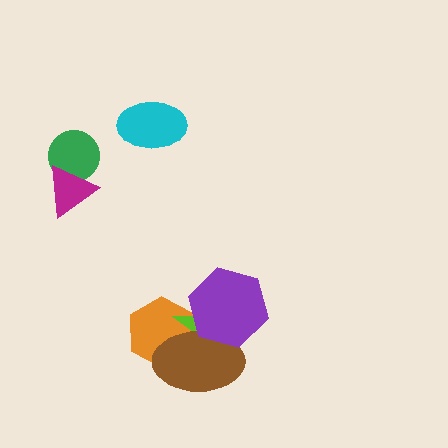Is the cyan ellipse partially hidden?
No, no other shape covers it.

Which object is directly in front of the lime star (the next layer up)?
The brown ellipse is directly in front of the lime star.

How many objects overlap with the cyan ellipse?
0 objects overlap with the cyan ellipse.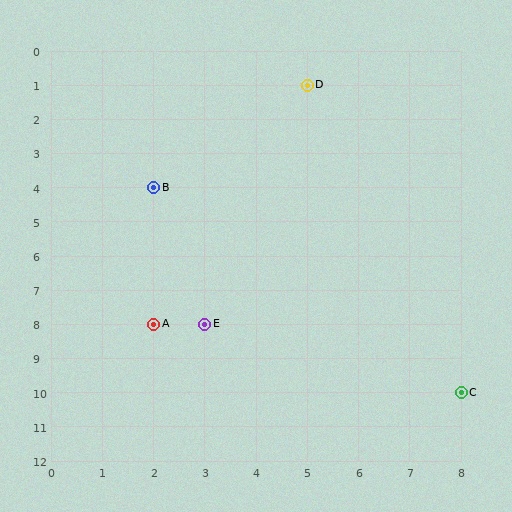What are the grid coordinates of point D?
Point D is at grid coordinates (5, 1).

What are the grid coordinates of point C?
Point C is at grid coordinates (8, 10).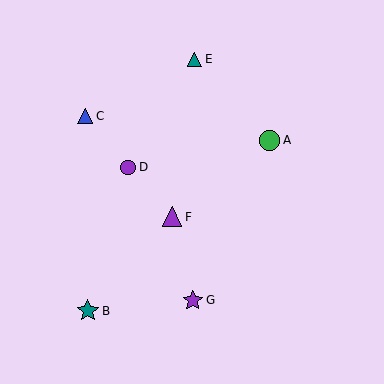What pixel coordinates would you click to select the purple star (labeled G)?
Click at (193, 300) to select the purple star G.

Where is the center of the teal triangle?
The center of the teal triangle is at (194, 59).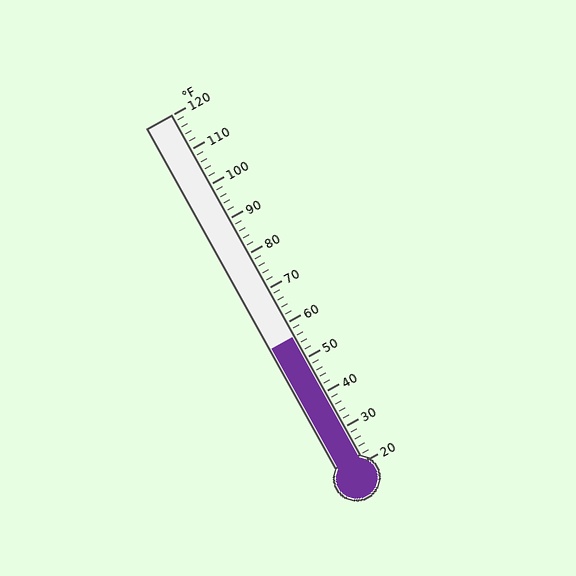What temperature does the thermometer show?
The thermometer shows approximately 56°F.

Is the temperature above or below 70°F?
The temperature is below 70°F.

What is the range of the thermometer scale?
The thermometer scale ranges from 20°F to 120°F.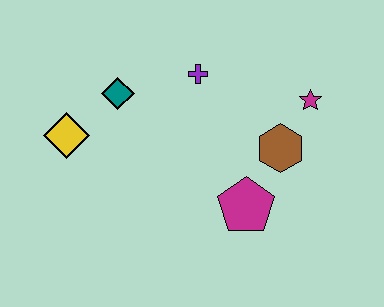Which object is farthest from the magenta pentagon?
The yellow diamond is farthest from the magenta pentagon.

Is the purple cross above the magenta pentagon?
Yes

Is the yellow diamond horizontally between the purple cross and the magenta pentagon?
No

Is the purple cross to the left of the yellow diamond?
No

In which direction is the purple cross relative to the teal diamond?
The purple cross is to the right of the teal diamond.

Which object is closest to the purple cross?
The teal diamond is closest to the purple cross.